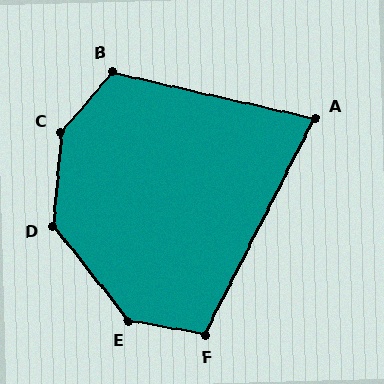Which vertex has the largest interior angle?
C, at approximately 145 degrees.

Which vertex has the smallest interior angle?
A, at approximately 76 degrees.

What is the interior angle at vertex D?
Approximately 136 degrees (obtuse).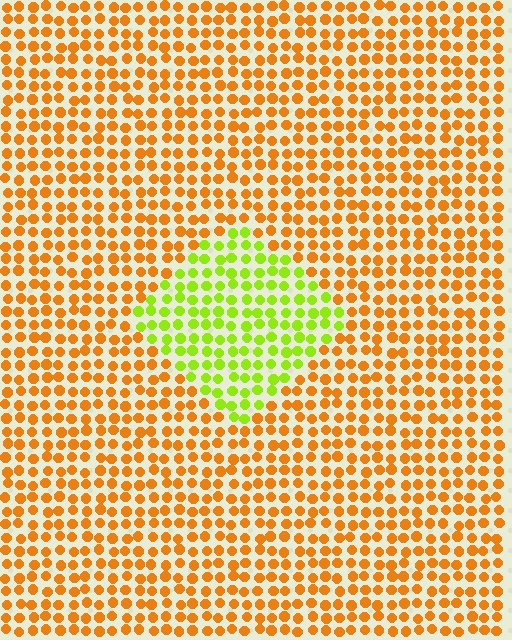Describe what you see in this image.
The image is filled with small orange elements in a uniform arrangement. A diamond-shaped region is visible where the elements are tinted to a slightly different hue, forming a subtle color boundary.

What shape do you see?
I see a diamond.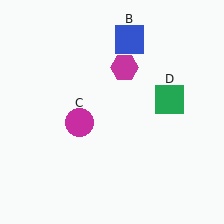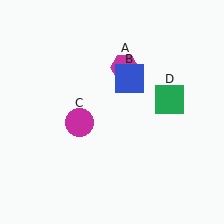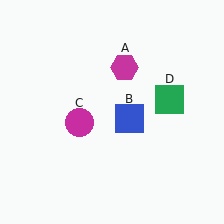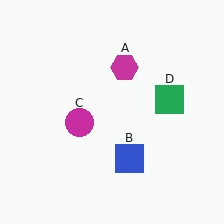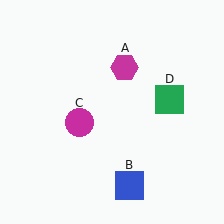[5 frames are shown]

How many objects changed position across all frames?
1 object changed position: blue square (object B).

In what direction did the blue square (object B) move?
The blue square (object B) moved down.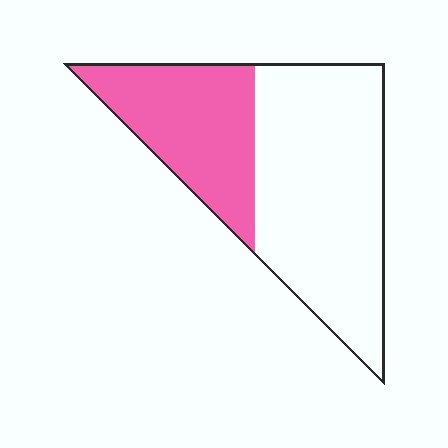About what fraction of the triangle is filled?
About three eighths (3/8).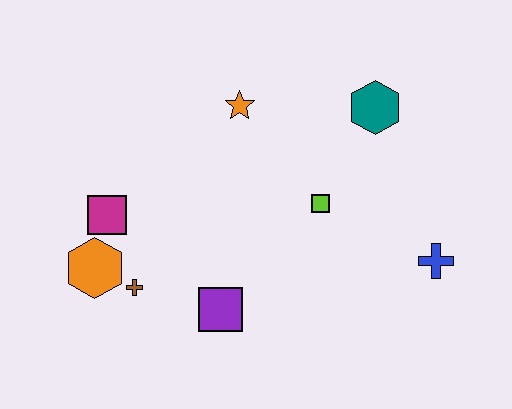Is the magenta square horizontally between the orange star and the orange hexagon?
Yes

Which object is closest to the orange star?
The lime square is closest to the orange star.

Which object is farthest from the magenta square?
The blue cross is farthest from the magenta square.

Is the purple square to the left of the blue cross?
Yes